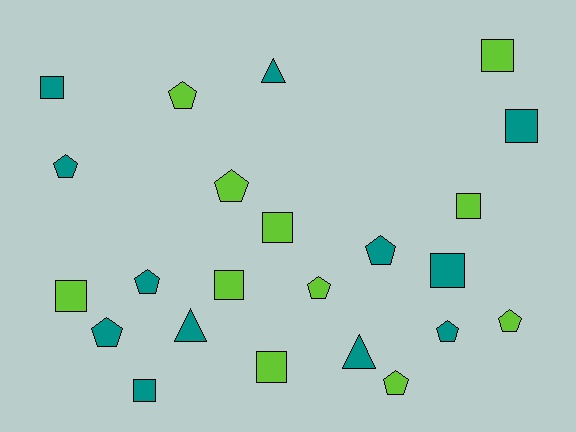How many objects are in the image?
There are 23 objects.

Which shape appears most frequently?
Square, with 10 objects.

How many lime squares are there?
There are 6 lime squares.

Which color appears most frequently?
Teal, with 12 objects.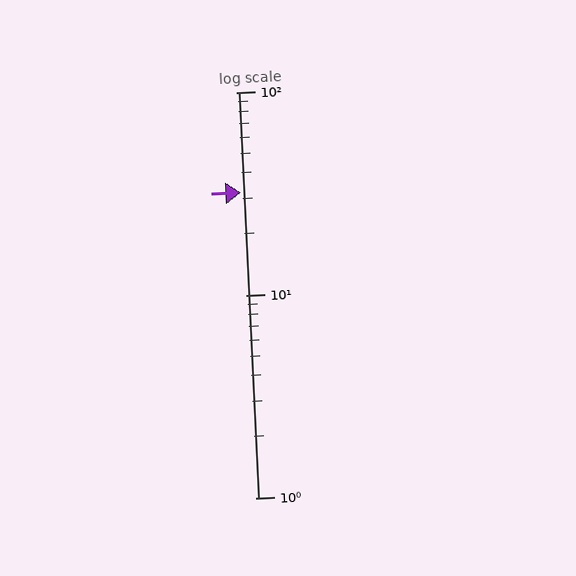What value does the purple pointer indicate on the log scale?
The pointer indicates approximately 32.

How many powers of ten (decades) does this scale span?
The scale spans 2 decades, from 1 to 100.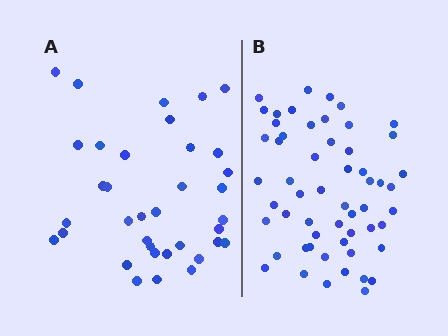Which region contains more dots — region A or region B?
Region B (the right region) has more dots.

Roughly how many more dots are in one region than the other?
Region B has approximately 20 more dots than region A.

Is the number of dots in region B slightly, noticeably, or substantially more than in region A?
Region B has substantially more. The ratio is roughly 1.6 to 1.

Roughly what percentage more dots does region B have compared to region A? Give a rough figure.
About 55% more.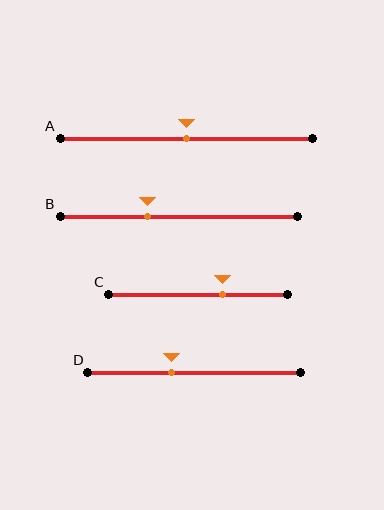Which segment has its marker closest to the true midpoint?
Segment A has its marker closest to the true midpoint.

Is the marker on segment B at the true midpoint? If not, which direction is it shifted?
No, the marker on segment B is shifted to the left by about 13% of the segment length.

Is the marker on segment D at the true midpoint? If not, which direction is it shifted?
No, the marker on segment D is shifted to the left by about 11% of the segment length.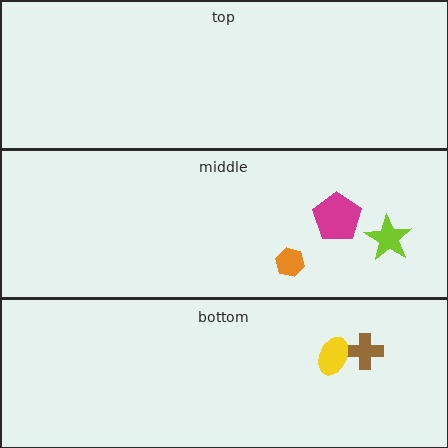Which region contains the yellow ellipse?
The bottom region.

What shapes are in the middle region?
The orange hexagon, the magenta pentagon, the lime star.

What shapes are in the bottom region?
The brown cross, the yellow ellipse.